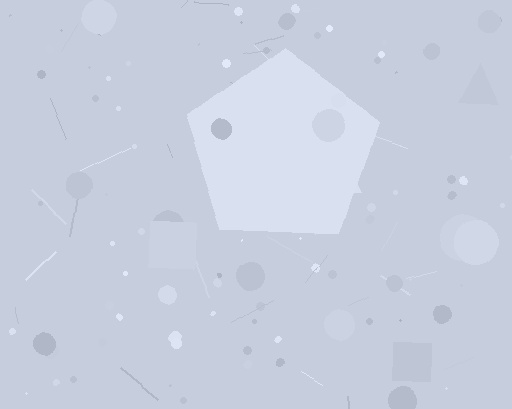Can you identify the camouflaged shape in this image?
The camouflaged shape is a pentagon.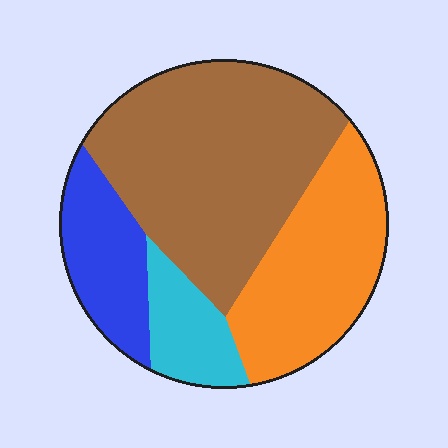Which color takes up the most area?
Brown, at roughly 45%.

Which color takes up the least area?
Cyan, at roughly 10%.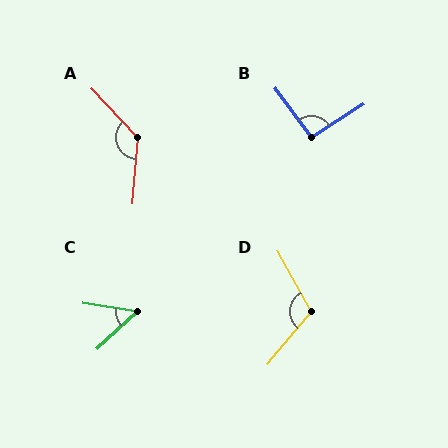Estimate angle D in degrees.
Approximately 111 degrees.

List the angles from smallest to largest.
C (51°), B (94°), D (111°), A (132°).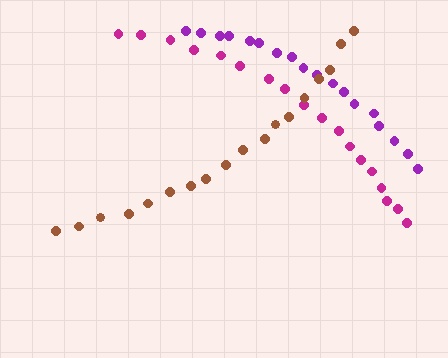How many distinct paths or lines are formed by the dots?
There are 3 distinct paths.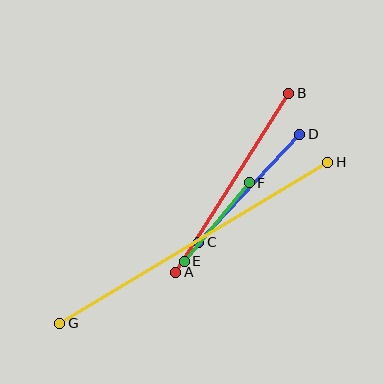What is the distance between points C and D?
The distance is approximately 148 pixels.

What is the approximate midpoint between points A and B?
The midpoint is at approximately (232, 183) pixels.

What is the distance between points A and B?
The distance is approximately 212 pixels.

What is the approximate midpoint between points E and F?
The midpoint is at approximately (217, 222) pixels.